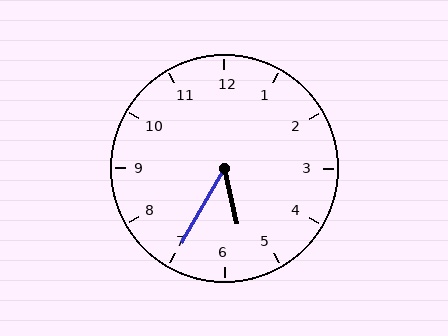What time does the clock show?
5:35.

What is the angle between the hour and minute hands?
Approximately 42 degrees.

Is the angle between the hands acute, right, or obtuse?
It is acute.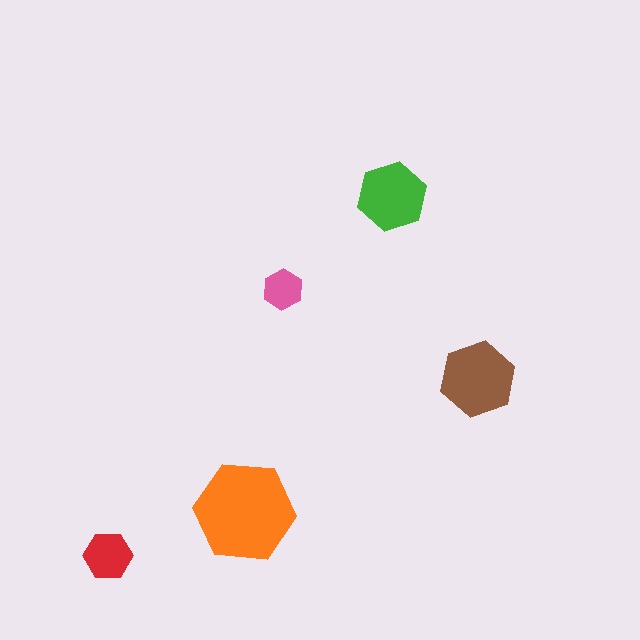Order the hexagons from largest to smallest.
the orange one, the brown one, the green one, the red one, the pink one.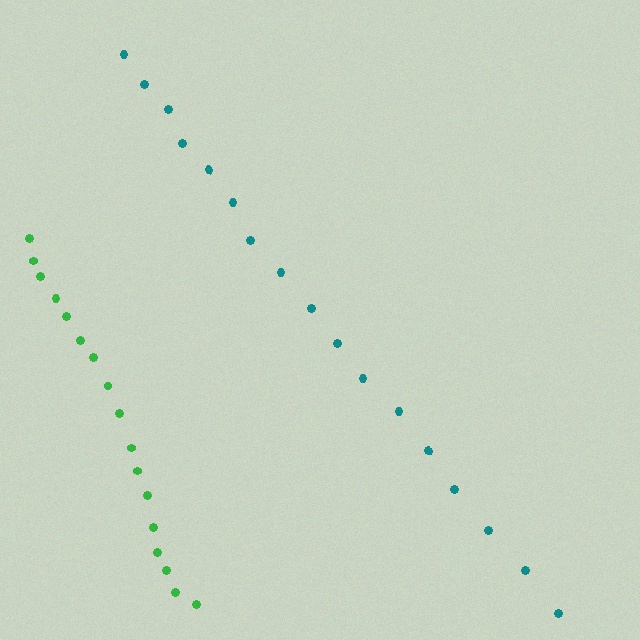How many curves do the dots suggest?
There are 2 distinct paths.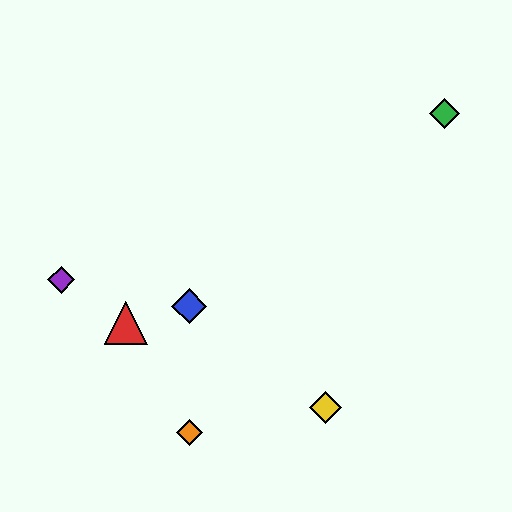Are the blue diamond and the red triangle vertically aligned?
No, the blue diamond is at x≈189 and the red triangle is at x≈126.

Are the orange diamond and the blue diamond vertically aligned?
Yes, both are at x≈189.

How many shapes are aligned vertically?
2 shapes (the blue diamond, the orange diamond) are aligned vertically.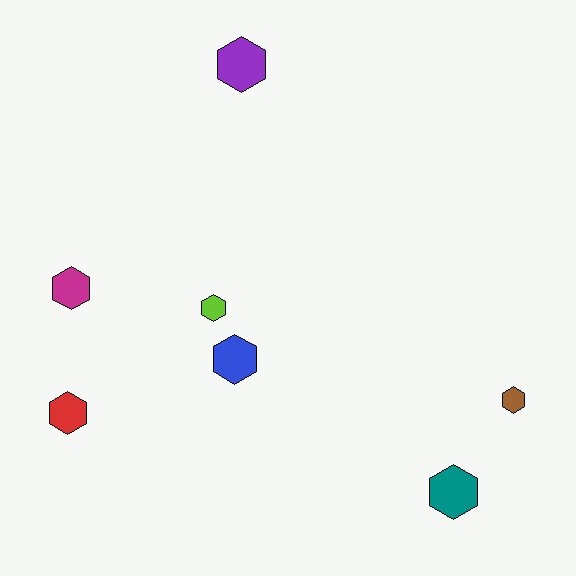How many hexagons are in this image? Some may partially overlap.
There are 7 hexagons.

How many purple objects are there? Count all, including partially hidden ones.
There is 1 purple object.